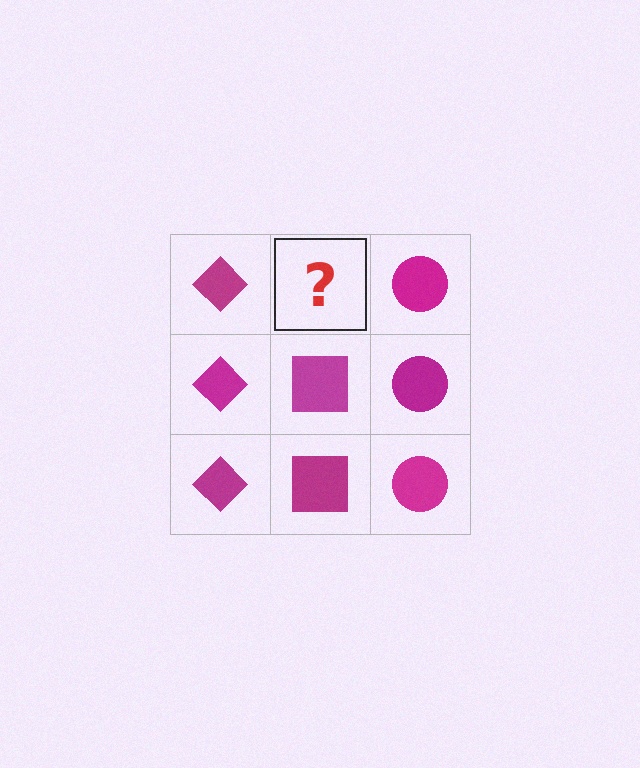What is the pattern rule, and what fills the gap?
The rule is that each column has a consistent shape. The gap should be filled with a magenta square.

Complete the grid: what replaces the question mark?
The question mark should be replaced with a magenta square.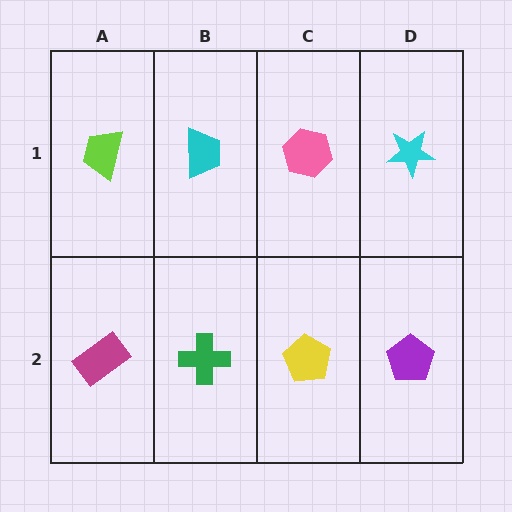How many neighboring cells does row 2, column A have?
2.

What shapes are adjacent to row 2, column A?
A lime trapezoid (row 1, column A), a green cross (row 2, column B).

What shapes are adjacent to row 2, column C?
A pink hexagon (row 1, column C), a green cross (row 2, column B), a purple pentagon (row 2, column D).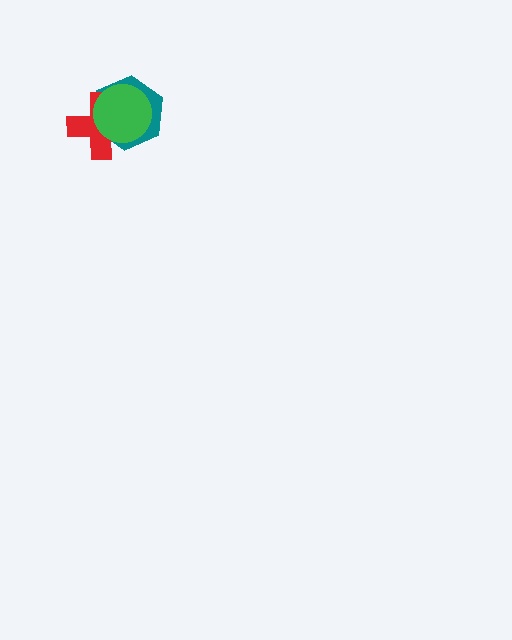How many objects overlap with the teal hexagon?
2 objects overlap with the teal hexagon.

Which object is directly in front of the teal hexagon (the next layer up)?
The red cross is directly in front of the teal hexagon.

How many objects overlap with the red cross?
2 objects overlap with the red cross.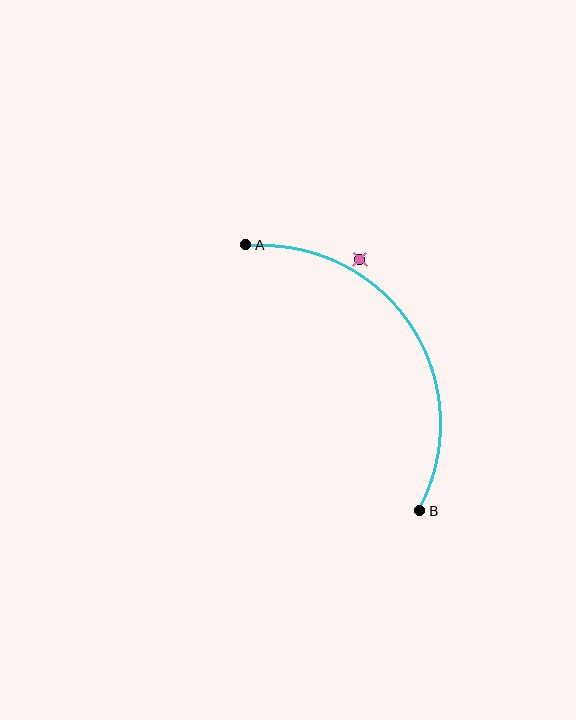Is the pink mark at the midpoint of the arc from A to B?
No — the pink mark does not lie on the arc at all. It sits slightly outside the curve.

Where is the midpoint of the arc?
The arc midpoint is the point on the curve farthest from the straight line joining A and B. It sits to the right of that line.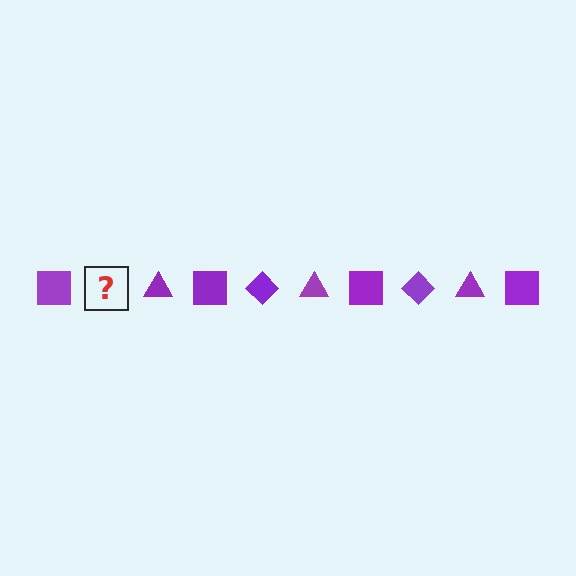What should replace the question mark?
The question mark should be replaced with a purple diamond.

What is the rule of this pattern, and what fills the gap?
The rule is that the pattern cycles through square, diamond, triangle shapes in purple. The gap should be filled with a purple diamond.